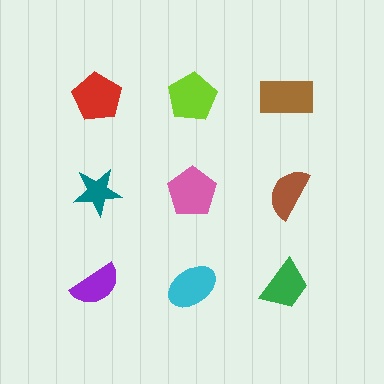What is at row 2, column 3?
A brown semicircle.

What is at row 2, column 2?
A pink pentagon.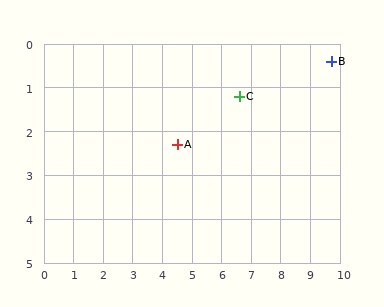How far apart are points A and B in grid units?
Points A and B are about 5.5 grid units apart.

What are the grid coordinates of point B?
Point B is at approximately (9.7, 0.4).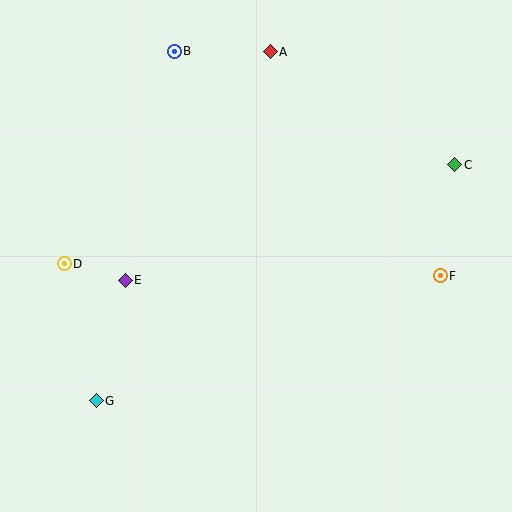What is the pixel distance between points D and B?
The distance between D and B is 239 pixels.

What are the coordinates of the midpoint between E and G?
The midpoint between E and G is at (111, 340).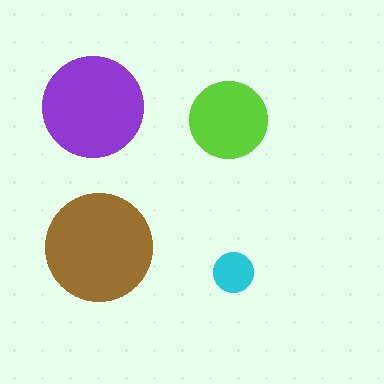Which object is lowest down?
The cyan circle is bottommost.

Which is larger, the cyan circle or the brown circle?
The brown one.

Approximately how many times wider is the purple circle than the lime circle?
About 1.5 times wider.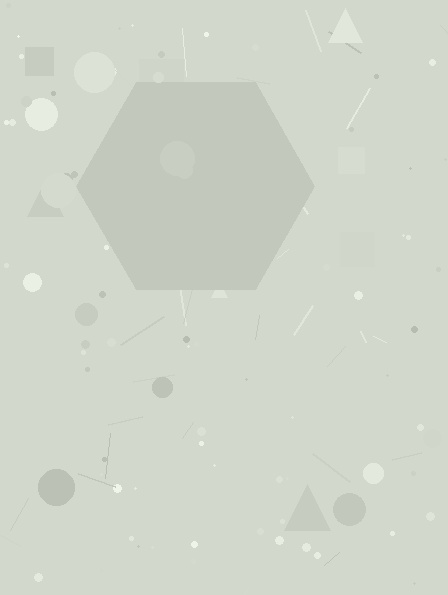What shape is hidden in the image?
A hexagon is hidden in the image.